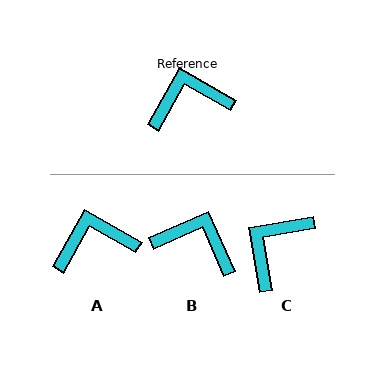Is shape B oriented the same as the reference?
No, it is off by about 37 degrees.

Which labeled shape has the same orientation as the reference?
A.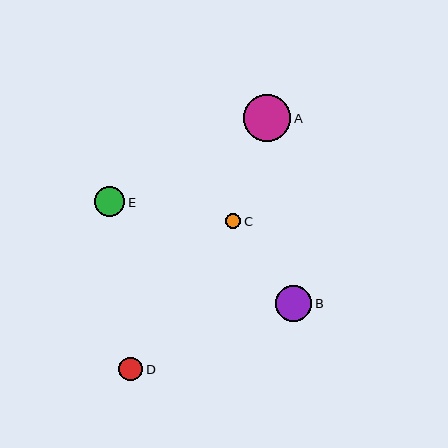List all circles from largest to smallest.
From largest to smallest: A, B, E, D, C.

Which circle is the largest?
Circle A is the largest with a size of approximately 47 pixels.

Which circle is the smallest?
Circle C is the smallest with a size of approximately 15 pixels.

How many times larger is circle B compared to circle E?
Circle B is approximately 1.2 times the size of circle E.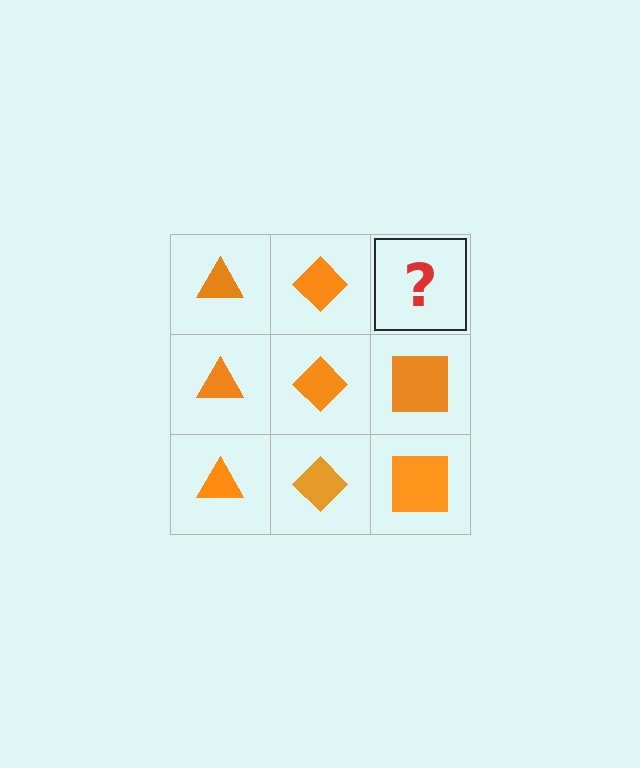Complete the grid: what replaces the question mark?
The question mark should be replaced with an orange square.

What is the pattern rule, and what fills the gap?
The rule is that each column has a consistent shape. The gap should be filled with an orange square.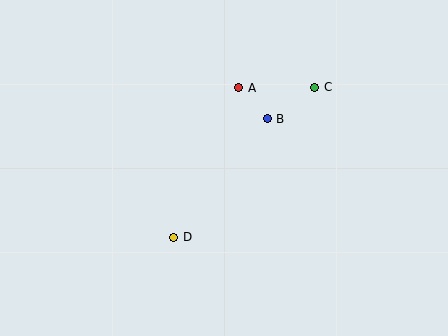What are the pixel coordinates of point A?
Point A is at (239, 88).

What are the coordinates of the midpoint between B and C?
The midpoint between B and C is at (291, 103).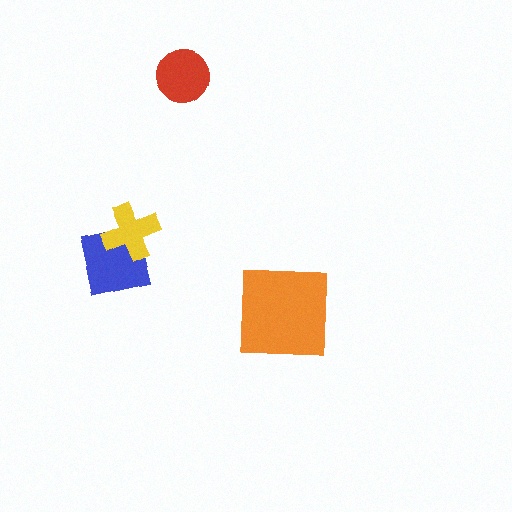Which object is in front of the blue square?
The yellow cross is in front of the blue square.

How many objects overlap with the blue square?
1 object overlaps with the blue square.